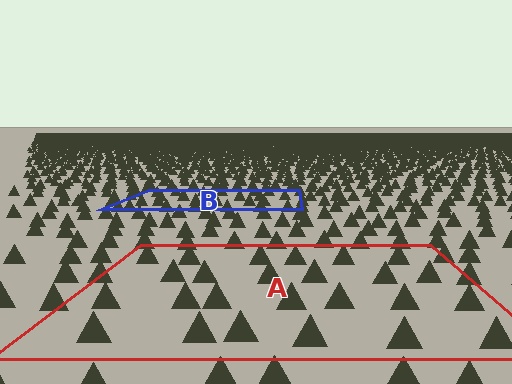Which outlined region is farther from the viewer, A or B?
Region B is farther from the viewer — the texture elements inside it appear smaller and more densely packed.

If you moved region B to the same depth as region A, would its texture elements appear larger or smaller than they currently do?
They would appear larger. At a closer depth, the same texture elements are projected at a bigger on-screen size.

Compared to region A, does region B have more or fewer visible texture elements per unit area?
Region B has more texture elements per unit area — they are packed more densely because it is farther away.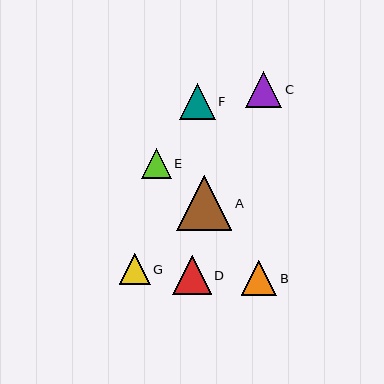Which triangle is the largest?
Triangle A is the largest with a size of approximately 55 pixels.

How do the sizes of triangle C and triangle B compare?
Triangle C and triangle B are approximately the same size.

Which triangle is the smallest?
Triangle E is the smallest with a size of approximately 29 pixels.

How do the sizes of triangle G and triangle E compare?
Triangle G and triangle E are approximately the same size.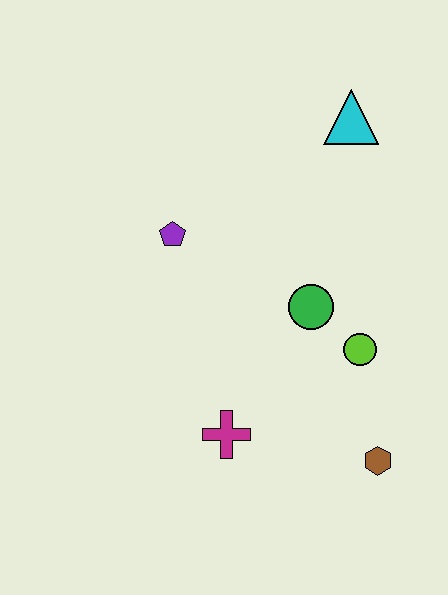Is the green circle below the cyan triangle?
Yes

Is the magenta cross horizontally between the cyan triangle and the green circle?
No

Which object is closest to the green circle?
The lime circle is closest to the green circle.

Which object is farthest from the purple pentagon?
The brown hexagon is farthest from the purple pentagon.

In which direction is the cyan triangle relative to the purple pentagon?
The cyan triangle is to the right of the purple pentagon.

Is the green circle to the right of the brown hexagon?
No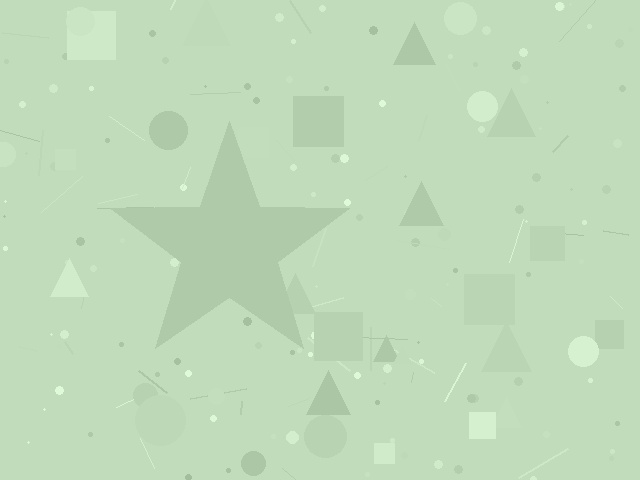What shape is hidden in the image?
A star is hidden in the image.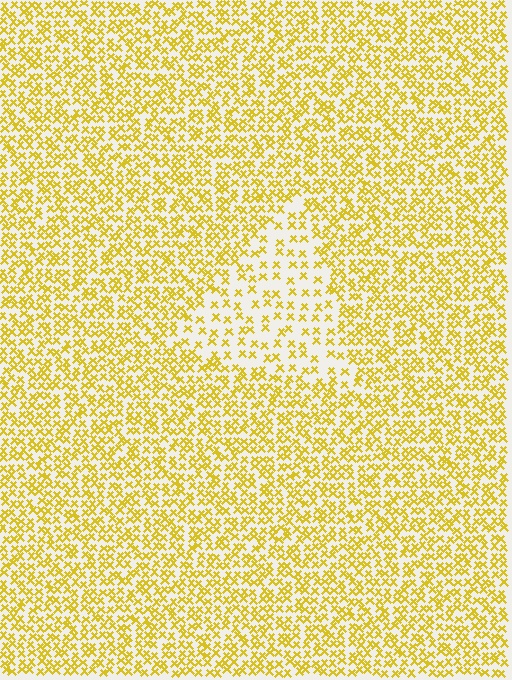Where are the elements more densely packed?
The elements are more densely packed outside the triangle boundary.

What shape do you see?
I see a triangle.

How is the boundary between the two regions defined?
The boundary is defined by a change in element density (approximately 2.1x ratio). All elements are the same color, size, and shape.